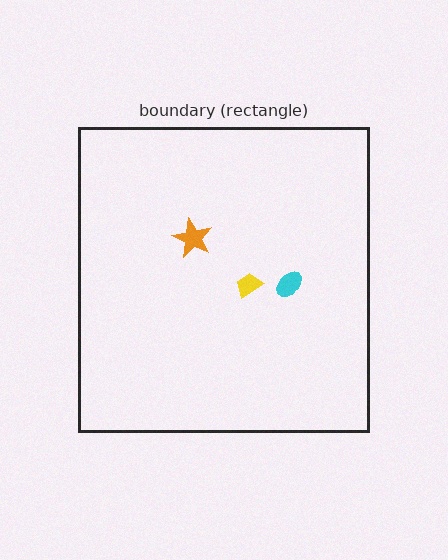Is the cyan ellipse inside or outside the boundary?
Inside.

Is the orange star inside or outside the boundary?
Inside.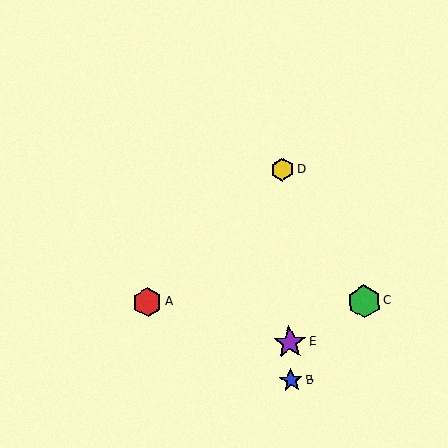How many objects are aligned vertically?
3 objects (B, D, E) are aligned vertically.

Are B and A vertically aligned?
No, B is at x≈291 and A is at x≈147.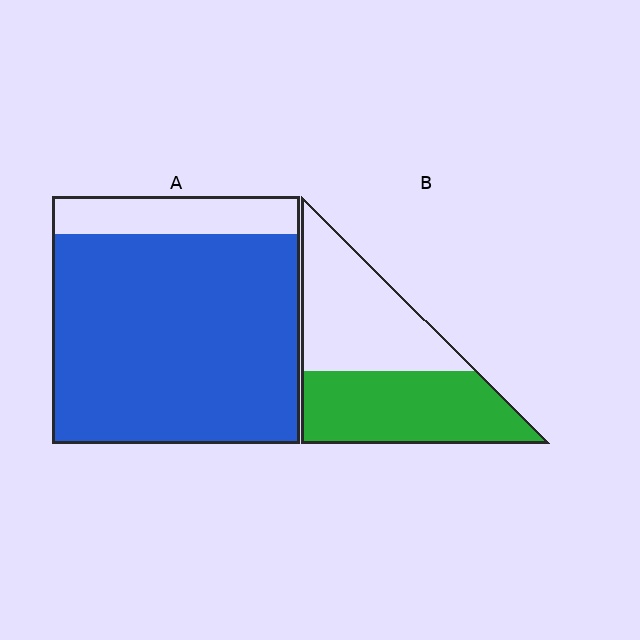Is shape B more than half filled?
Roughly half.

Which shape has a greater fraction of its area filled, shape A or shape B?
Shape A.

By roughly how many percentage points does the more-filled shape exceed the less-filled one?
By roughly 35 percentage points (A over B).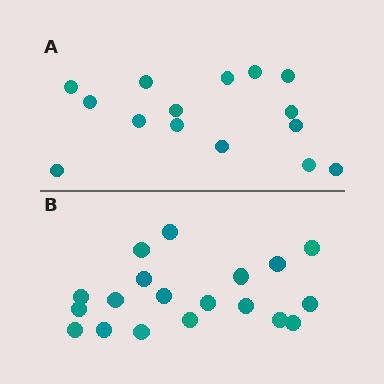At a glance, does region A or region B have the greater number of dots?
Region B (the bottom region) has more dots.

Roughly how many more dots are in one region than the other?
Region B has about 4 more dots than region A.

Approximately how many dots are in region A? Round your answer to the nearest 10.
About 20 dots. (The exact count is 15, which rounds to 20.)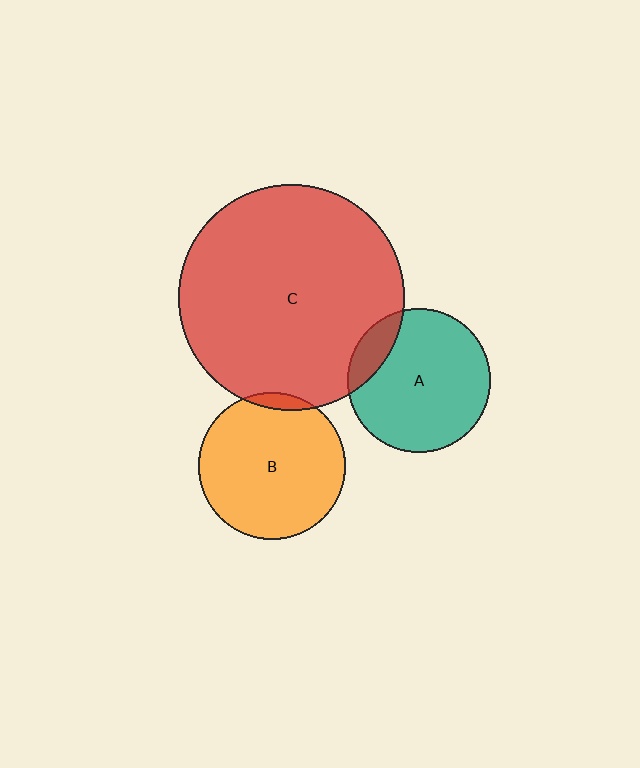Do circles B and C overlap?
Yes.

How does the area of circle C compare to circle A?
Approximately 2.5 times.